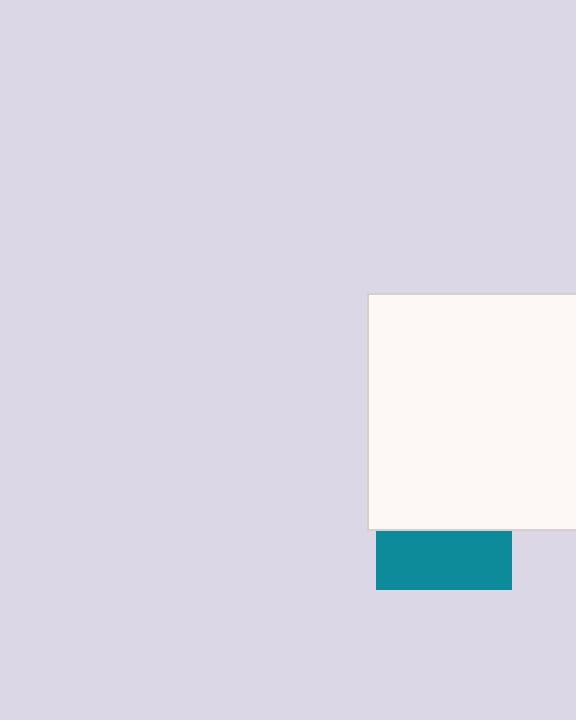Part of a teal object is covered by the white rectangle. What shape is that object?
It is a square.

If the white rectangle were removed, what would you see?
You would see the complete teal square.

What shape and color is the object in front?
The object in front is a white rectangle.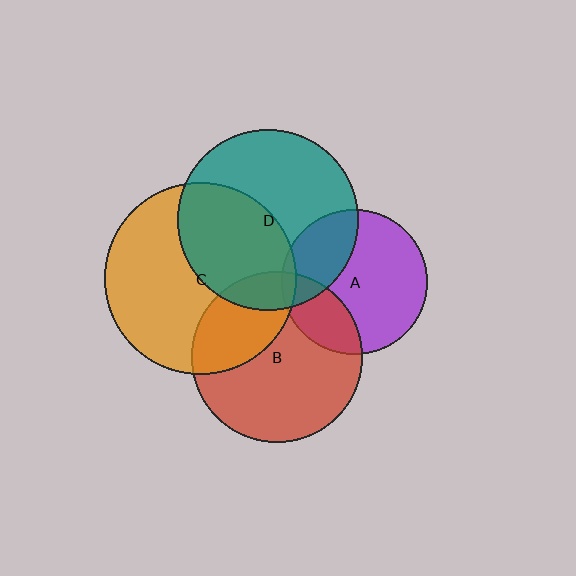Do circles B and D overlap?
Yes.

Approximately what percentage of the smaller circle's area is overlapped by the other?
Approximately 15%.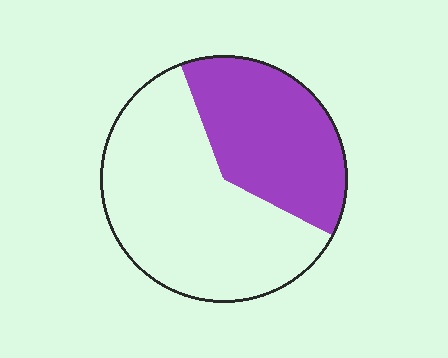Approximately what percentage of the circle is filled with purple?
Approximately 40%.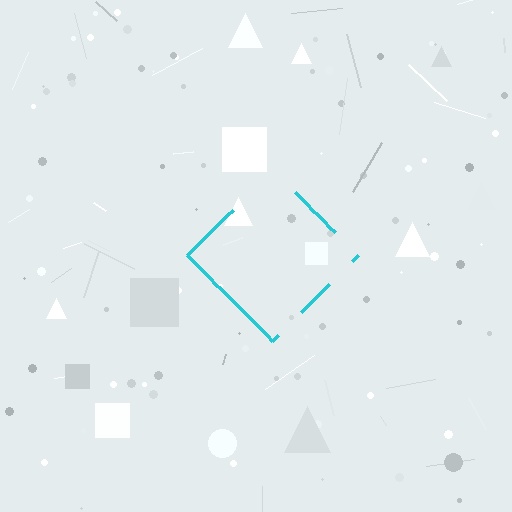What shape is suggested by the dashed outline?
The dashed outline suggests a diamond.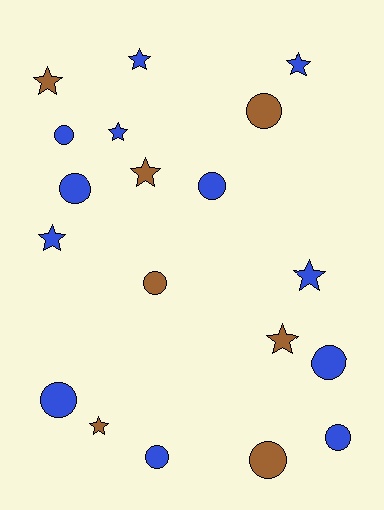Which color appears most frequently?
Blue, with 12 objects.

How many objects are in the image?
There are 19 objects.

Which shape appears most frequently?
Circle, with 10 objects.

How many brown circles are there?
There are 3 brown circles.